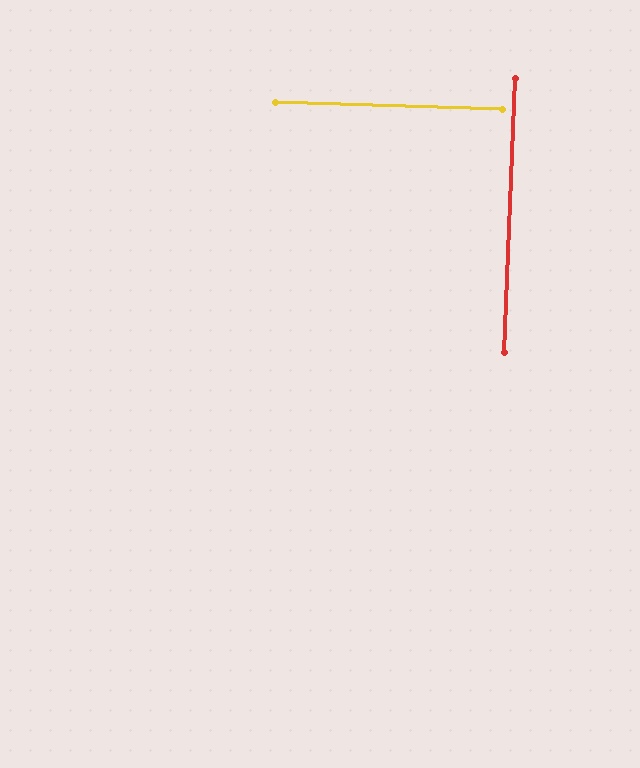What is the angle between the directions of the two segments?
Approximately 89 degrees.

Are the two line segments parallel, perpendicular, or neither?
Perpendicular — they meet at approximately 89°.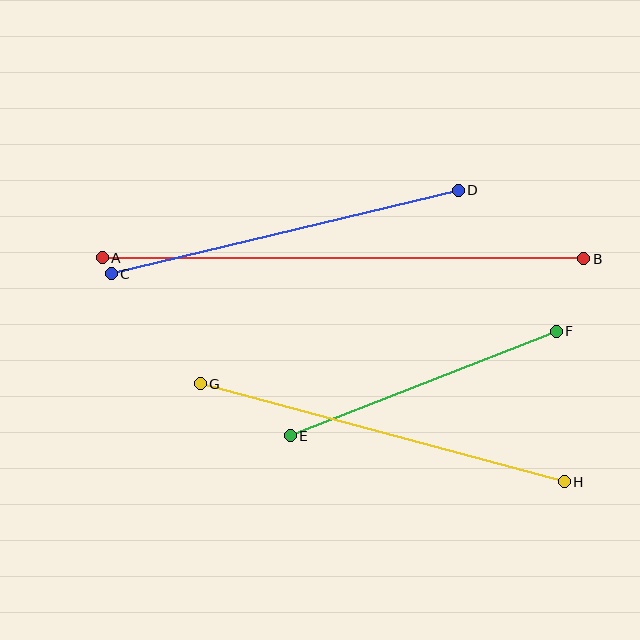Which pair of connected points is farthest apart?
Points A and B are farthest apart.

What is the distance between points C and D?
The distance is approximately 357 pixels.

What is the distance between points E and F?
The distance is approximately 286 pixels.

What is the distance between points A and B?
The distance is approximately 481 pixels.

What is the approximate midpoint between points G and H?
The midpoint is at approximately (382, 433) pixels.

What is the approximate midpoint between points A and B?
The midpoint is at approximately (343, 258) pixels.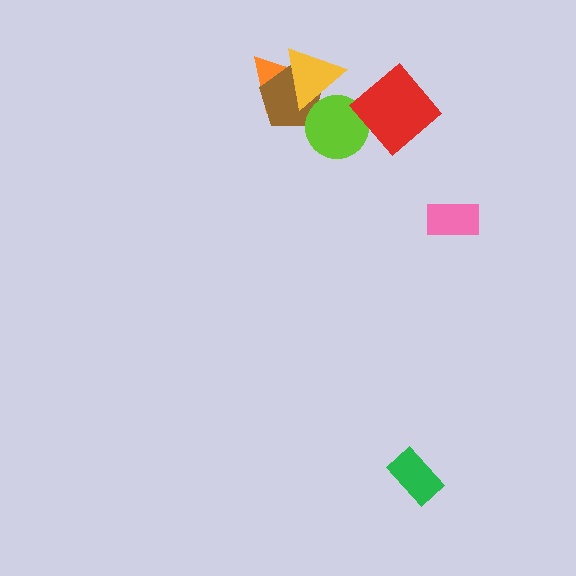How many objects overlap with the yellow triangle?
3 objects overlap with the yellow triangle.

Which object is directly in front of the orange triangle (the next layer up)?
The brown pentagon is directly in front of the orange triangle.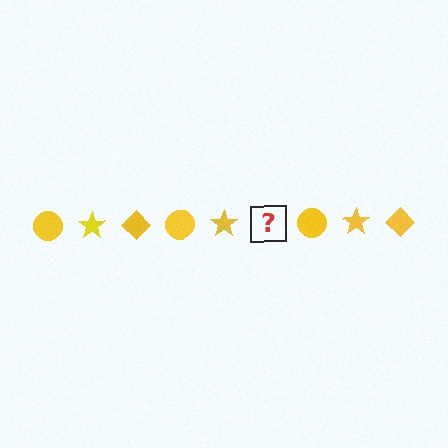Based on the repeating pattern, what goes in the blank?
The blank should be a yellow diamond.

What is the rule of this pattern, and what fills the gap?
The rule is that the pattern cycles through circle, star, diamond shapes in yellow. The gap should be filled with a yellow diamond.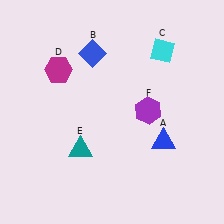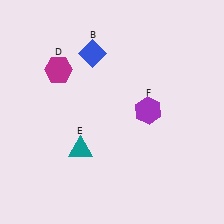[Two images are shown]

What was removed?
The blue triangle (A), the cyan diamond (C) were removed in Image 2.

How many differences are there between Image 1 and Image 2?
There are 2 differences between the two images.